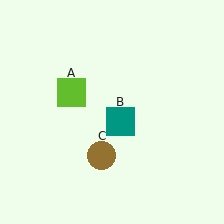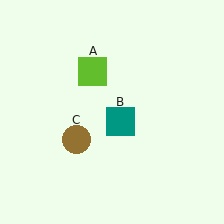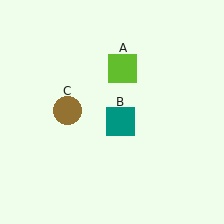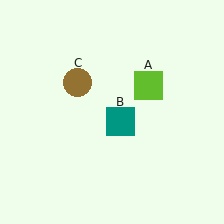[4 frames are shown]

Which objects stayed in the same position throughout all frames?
Teal square (object B) remained stationary.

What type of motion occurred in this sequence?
The lime square (object A), brown circle (object C) rotated clockwise around the center of the scene.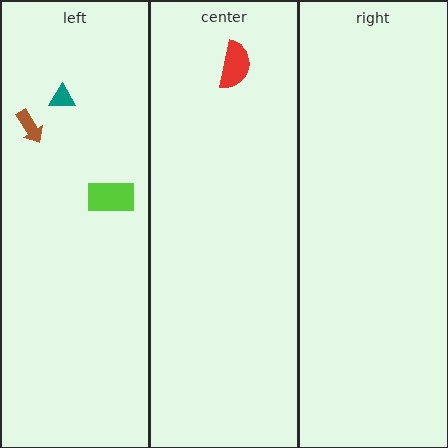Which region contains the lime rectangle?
The left region.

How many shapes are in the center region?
1.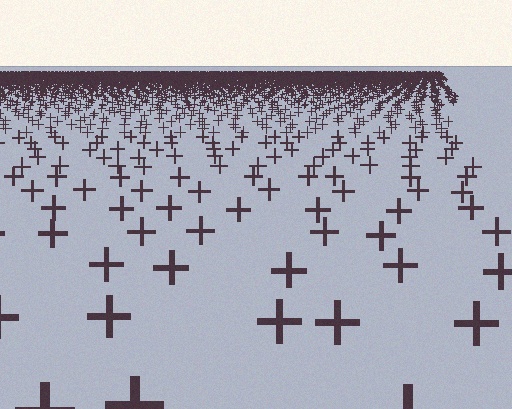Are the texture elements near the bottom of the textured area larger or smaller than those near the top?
Larger. Near the bottom, elements are closer to the viewer and appear at a bigger on-screen size.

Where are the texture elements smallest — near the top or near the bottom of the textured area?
Near the top.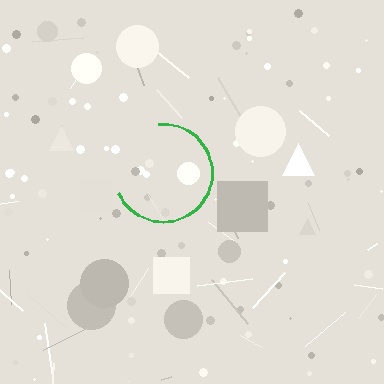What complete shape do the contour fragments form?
The contour fragments form a circle.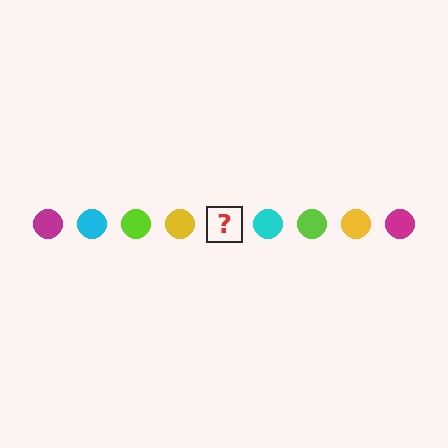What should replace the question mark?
The question mark should be replaced with a magenta circle.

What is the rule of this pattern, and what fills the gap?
The rule is that the pattern cycles through magenta, cyan, lime, yellow circles. The gap should be filled with a magenta circle.